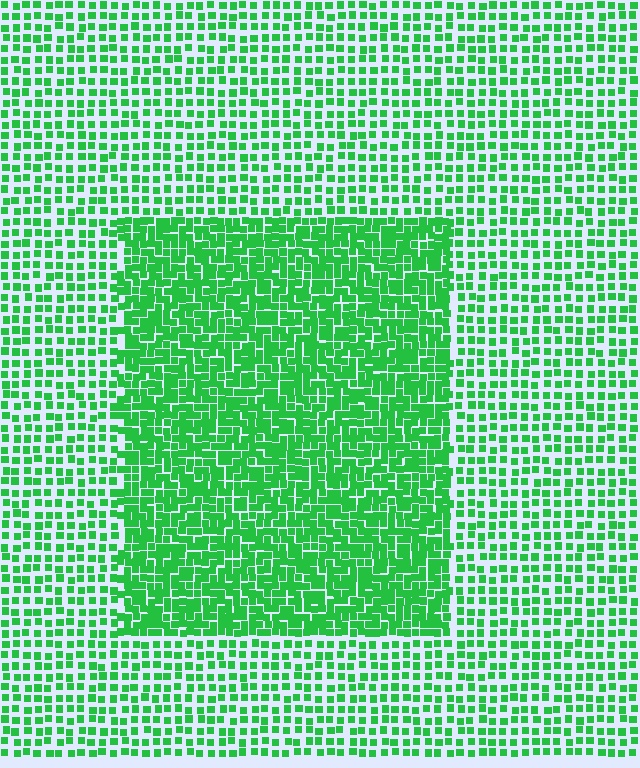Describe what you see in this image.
The image contains small green elements arranged at two different densities. A rectangle-shaped region is visible where the elements are more densely packed than the surrounding area.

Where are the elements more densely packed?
The elements are more densely packed inside the rectangle boundary.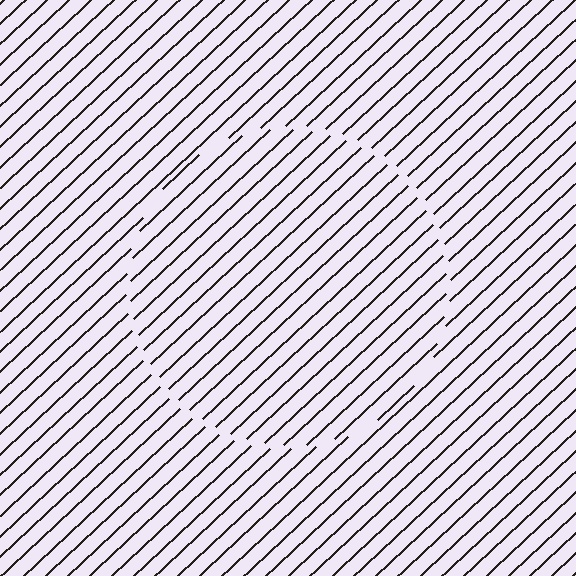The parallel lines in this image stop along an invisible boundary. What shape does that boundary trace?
An illusory circle. The interior of the shape contains the same grating, shifted by half a period — the contour is defined by the phase discontinuity where line-ends from the inner and outer gratings abut.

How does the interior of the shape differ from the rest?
The interior of the shape contains the same grating, shifted by half a period — the contour is defined by the phase discontinuity where line-ends from the inner and outer gratings abut.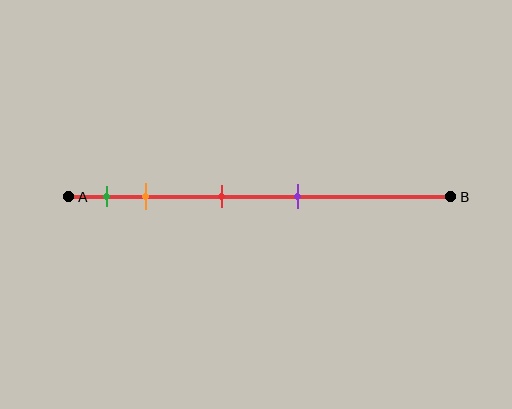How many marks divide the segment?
There are 4 marks dividing the segment.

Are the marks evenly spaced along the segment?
No, the marks are not evenly spaced.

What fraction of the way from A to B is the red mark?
The red mark is approximately 40% (0.4) of the way from A to B.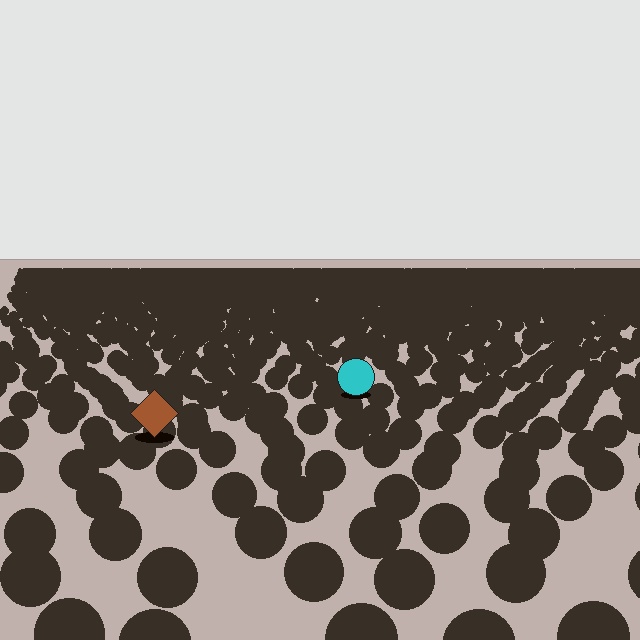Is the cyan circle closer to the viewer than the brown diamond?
No. The brown diamond is closer — you can tell from the texture gradient: the ground texture is coarser near it.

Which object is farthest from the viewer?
The cyan circle is farthest from the viewer. It appears smaller and the ground texture around it is denser.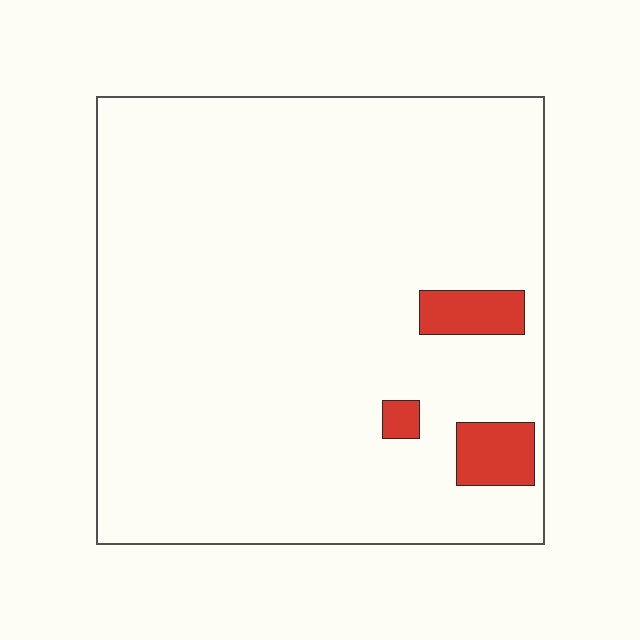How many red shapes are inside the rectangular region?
3.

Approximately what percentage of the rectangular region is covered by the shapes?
Approximately 5%.